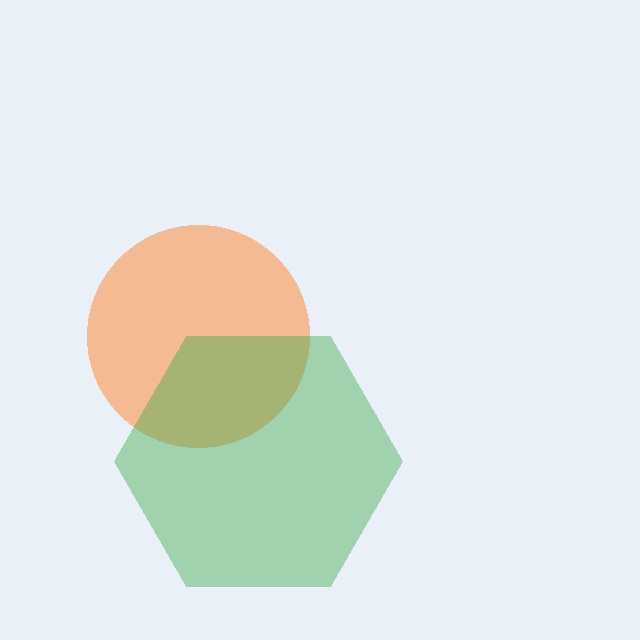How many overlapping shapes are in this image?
There are 2 overlapping shapes in the image.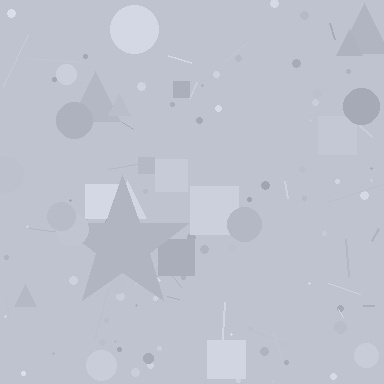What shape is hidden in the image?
A star is hidden in the image.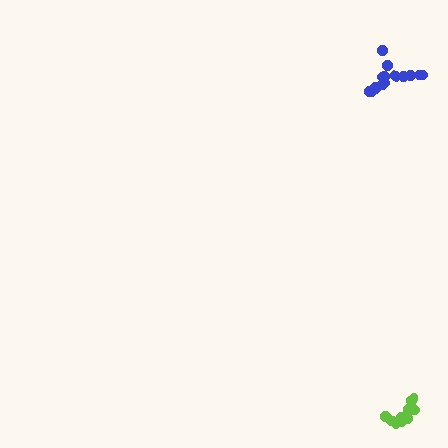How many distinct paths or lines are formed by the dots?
There are 2 distinct paths.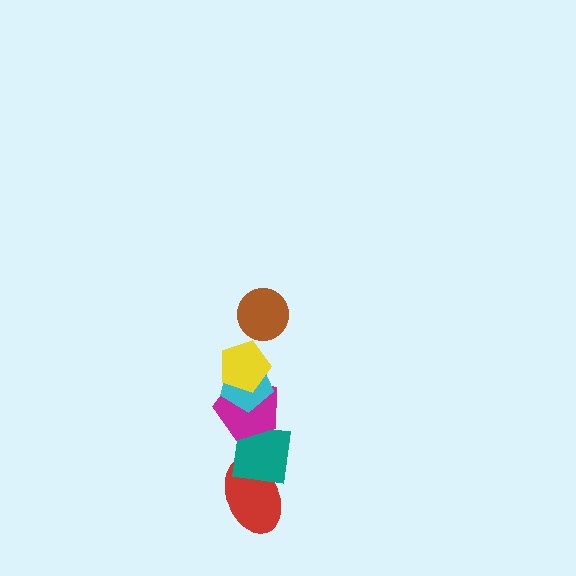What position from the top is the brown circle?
The brown circle is 1st from the top.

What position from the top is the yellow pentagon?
The yellow pentagon is 2nd from the top.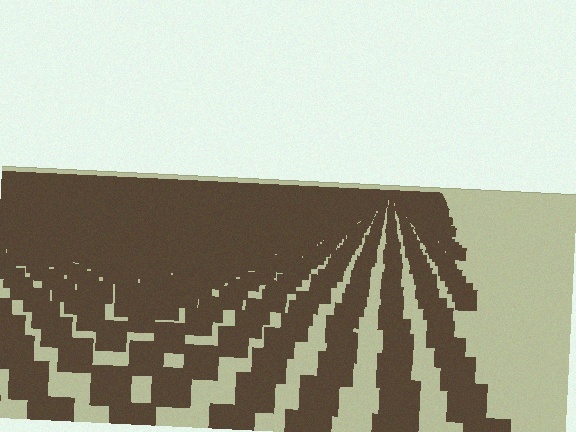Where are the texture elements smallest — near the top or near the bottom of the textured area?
Near the top.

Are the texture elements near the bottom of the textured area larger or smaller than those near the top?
Larger. Near the bottom, elements are closer to the viewer and appear at a bigger on-screen size.